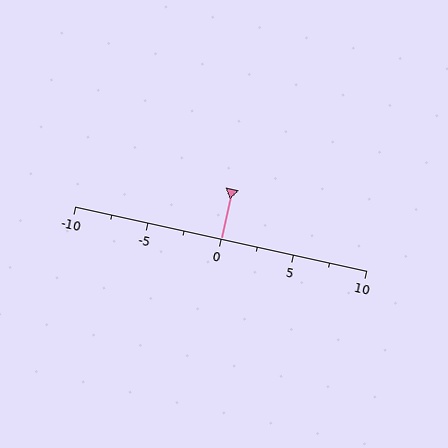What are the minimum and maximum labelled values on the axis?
The axis runs from -10 to 10.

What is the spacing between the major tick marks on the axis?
The major ticks are spaced 5 apart.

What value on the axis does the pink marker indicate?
The marker indicates approximately 0.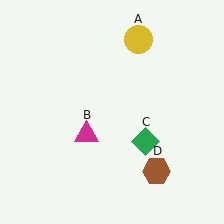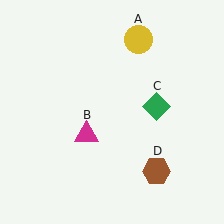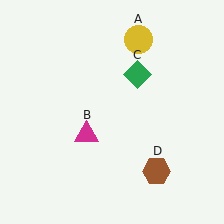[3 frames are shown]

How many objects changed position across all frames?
1 object changed position: green diamond (object C).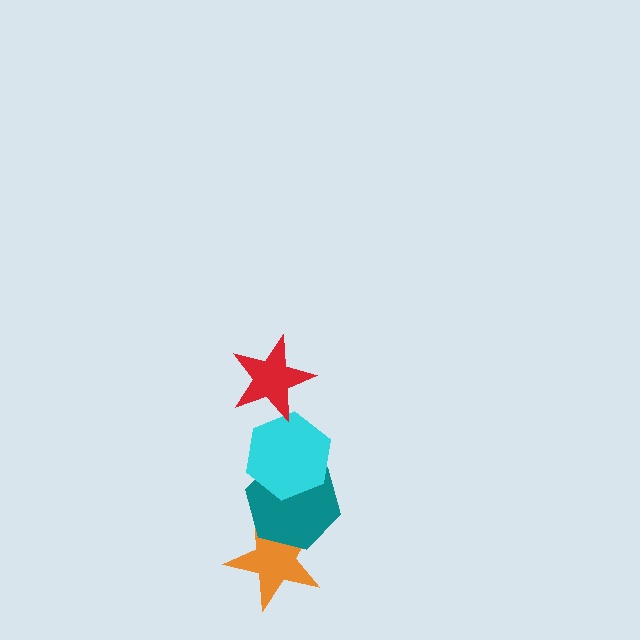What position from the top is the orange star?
The orange star is 4th from the top.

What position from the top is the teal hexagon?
The teal hexagon is 3rd from the top.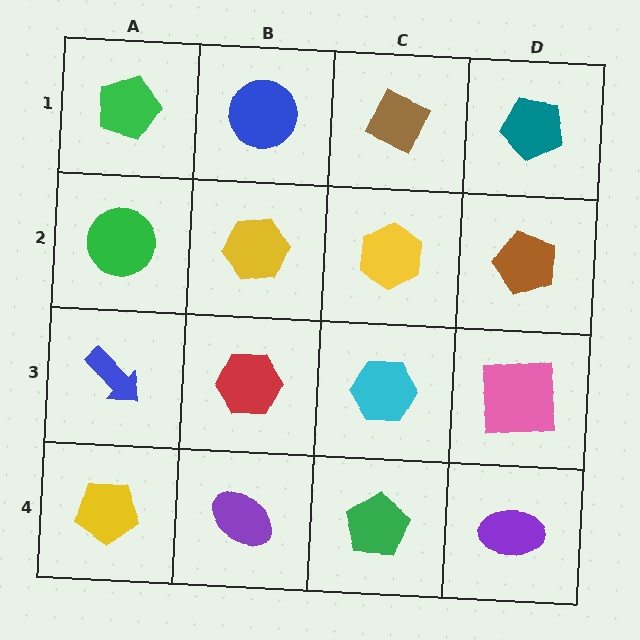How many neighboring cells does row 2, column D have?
3.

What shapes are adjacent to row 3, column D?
A brown pentagon (row 2, column D), a purple ellipse (row 4, column D), a cyan hexagon (row 3, column C).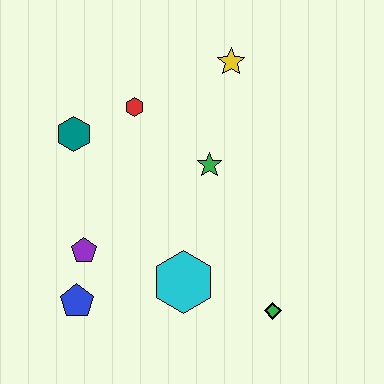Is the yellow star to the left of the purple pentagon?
No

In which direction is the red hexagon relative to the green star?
The red hexagon is to the left of the green star.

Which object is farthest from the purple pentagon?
The yellow star is farthest from the purple pentagon.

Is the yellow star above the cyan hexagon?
Yes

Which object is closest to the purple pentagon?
The blue pentagon is closest to the purple pentagon.